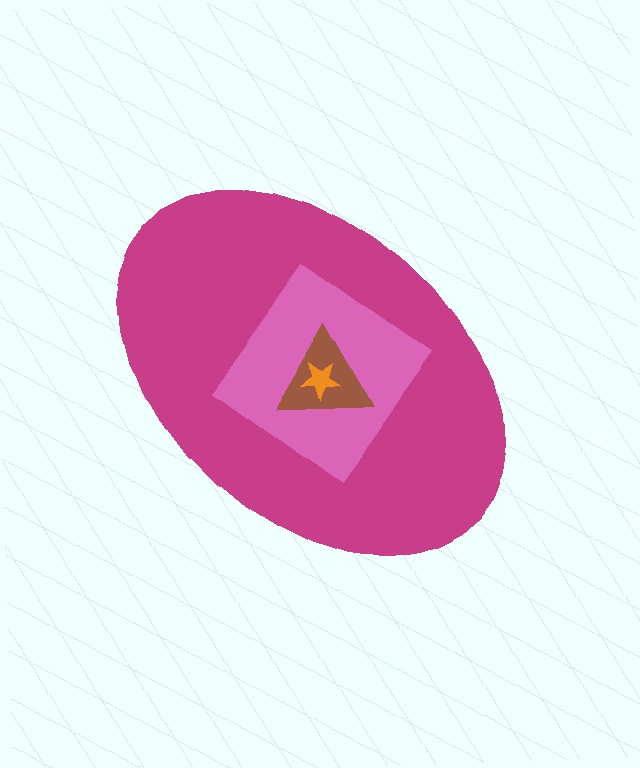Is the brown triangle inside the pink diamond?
Yes.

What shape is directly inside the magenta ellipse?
The pink diamond.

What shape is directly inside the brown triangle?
The orange star.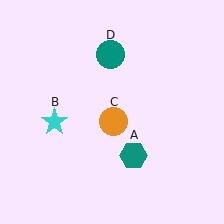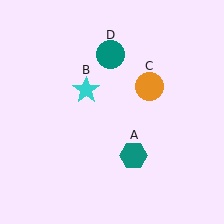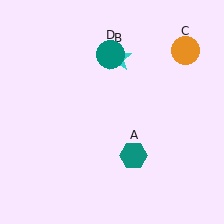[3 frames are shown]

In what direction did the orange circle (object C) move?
The orange circle (object C) moved up and to the right.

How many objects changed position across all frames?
2 objects changed position: cyan star (object B), orange circle (object C).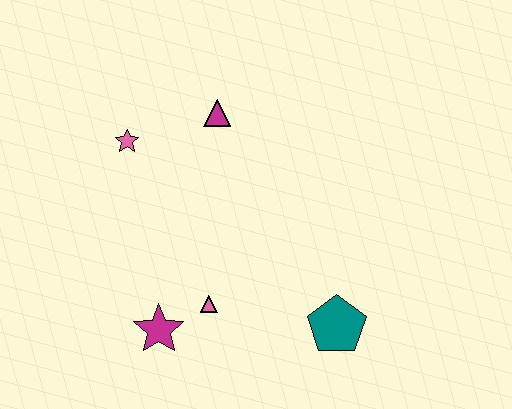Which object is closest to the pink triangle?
The magenta star is closest to the pink triangle.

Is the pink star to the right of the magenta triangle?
No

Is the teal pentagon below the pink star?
Yes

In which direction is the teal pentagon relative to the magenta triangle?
The teal pentagon is below the magenta triangle.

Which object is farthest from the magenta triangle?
The teal pentagon is farthest from the magenta triangle.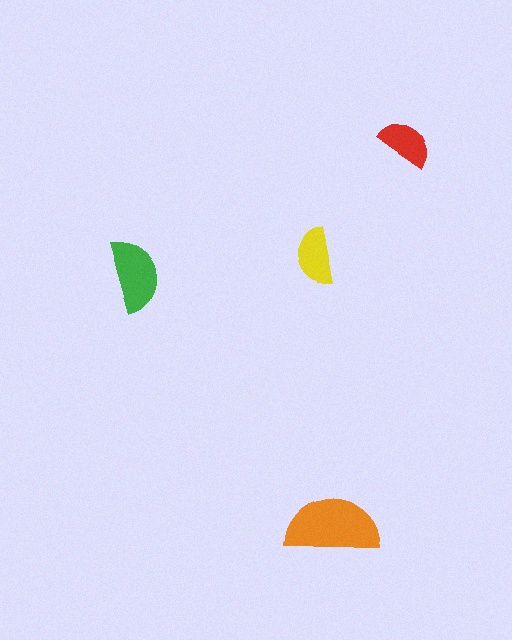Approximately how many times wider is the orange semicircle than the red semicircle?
About 1.5 times wider.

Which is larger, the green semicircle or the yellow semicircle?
The green one.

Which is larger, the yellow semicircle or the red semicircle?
The yellow one.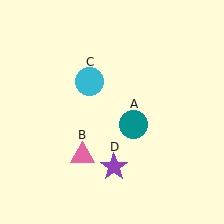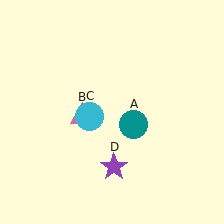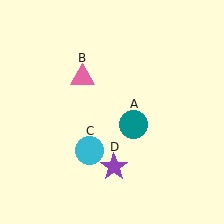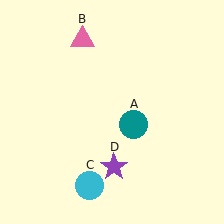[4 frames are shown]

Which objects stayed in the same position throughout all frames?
Teal circle (object A) and purple star (object D) remained stationary.